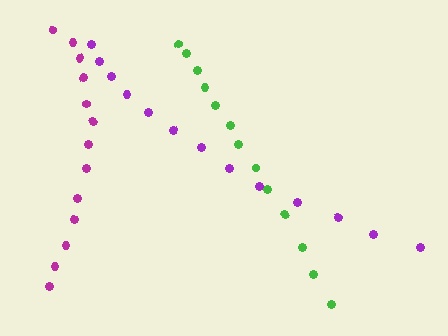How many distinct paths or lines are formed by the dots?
There are 3 distinct paths.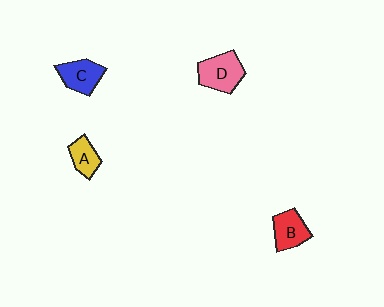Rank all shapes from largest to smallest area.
From largest to smallest: D (pink), C (blue), B (red), A (yellow).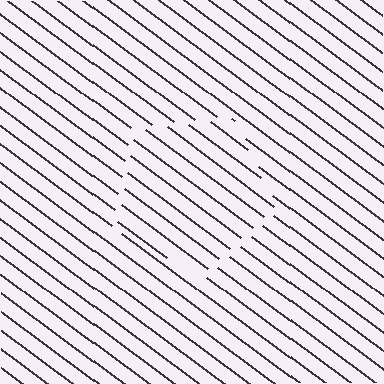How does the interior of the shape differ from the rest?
The interior of the shape contains the same grating, shifted by half a period — the contour is defined by the phase discontinuity where line-ends from the inner and outer gratings abut.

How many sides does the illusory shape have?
5 sides — the line-ends trace a pentagon.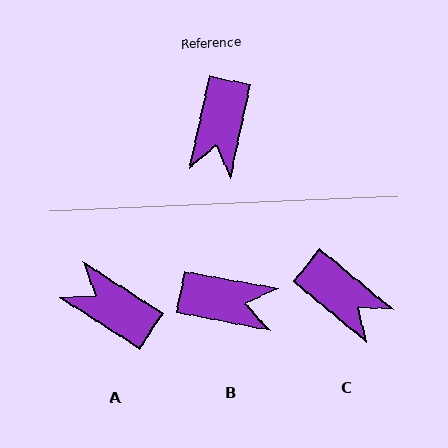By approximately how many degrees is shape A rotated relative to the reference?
Approximately 111 degrees clockwise.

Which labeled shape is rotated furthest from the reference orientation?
A, about 111 degrees away.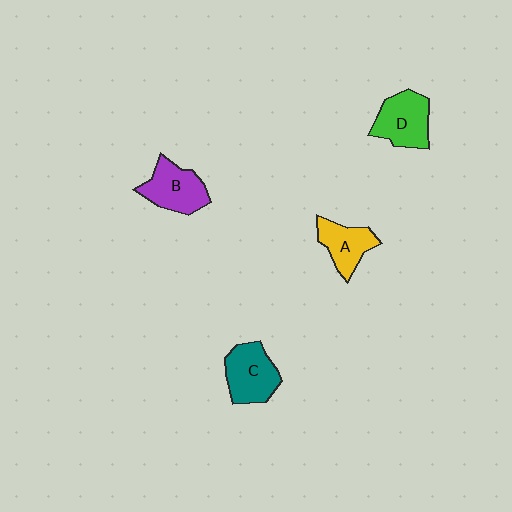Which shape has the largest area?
Shape C (teal).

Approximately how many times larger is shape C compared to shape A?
Approximately 1.3 times.